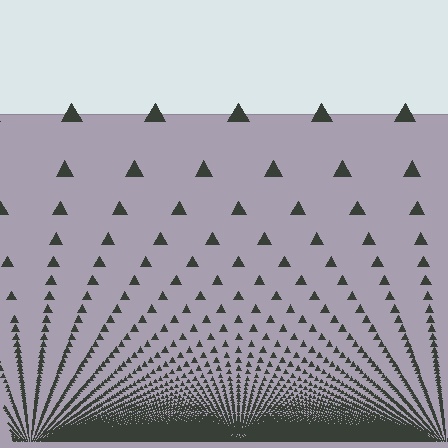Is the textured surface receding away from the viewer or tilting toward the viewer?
The surface appears to tilt toward the viewer. Texture elements get larger and sparser toward the top.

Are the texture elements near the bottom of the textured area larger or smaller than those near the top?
Smaller. The gradient is inverted — elements near the bottom are smaller and denser.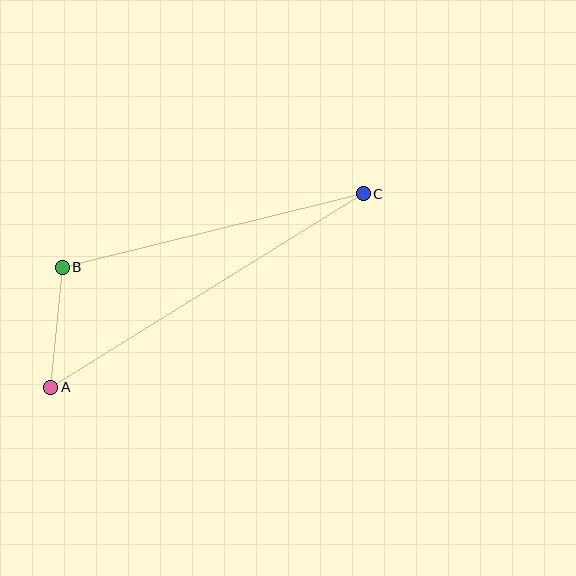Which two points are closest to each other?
Points A and B are closest to each other.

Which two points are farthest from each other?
Points A and C are farthest from each other.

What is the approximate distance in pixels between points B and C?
The distance between B and C is approximately 310 pixels.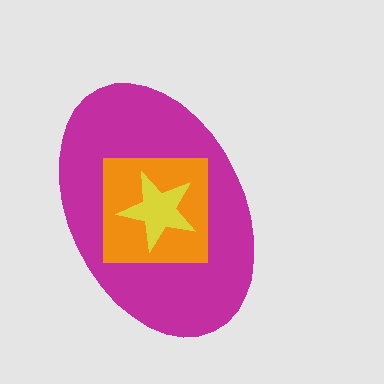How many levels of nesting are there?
3.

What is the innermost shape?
The yellow star.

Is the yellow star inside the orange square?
Yes.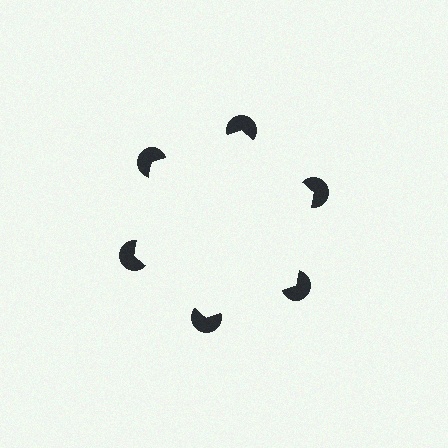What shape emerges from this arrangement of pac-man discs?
An illusory hexagon — its edges are inferred from the aligned wedge cuts in the pac-man discs, not physically drawn.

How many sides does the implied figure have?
6 sides.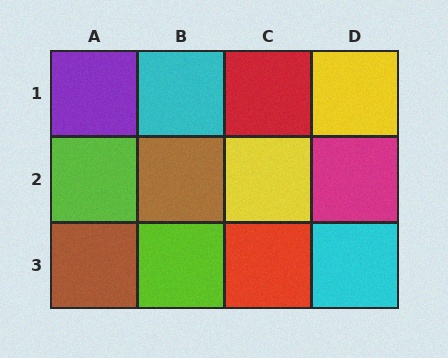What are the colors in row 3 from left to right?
Brown, lime, red, cyan.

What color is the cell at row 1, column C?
Red.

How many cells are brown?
2 cells are brown.